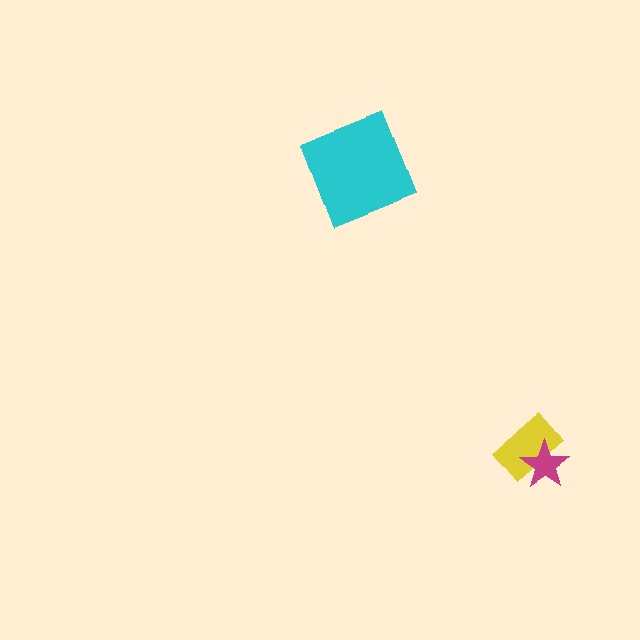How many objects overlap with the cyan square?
0 objects overlap with the cyan square.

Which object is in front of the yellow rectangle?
The magenta star is in front of the yellow rectangle.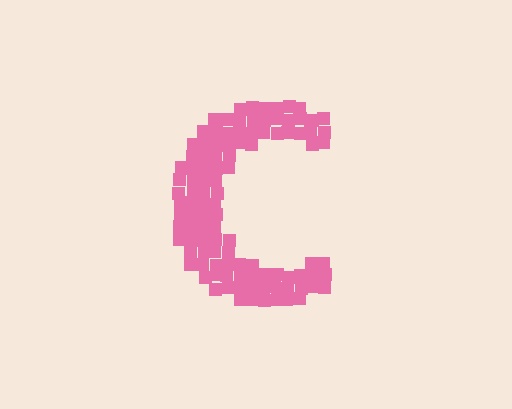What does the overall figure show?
The overall figure shows the letter C.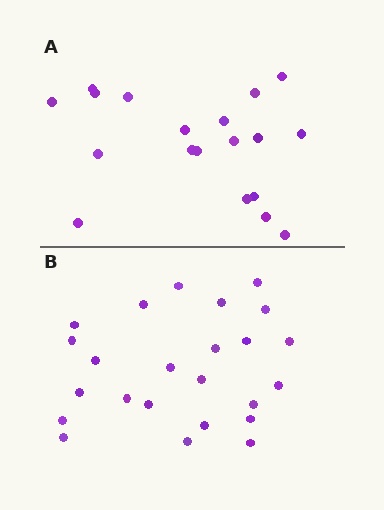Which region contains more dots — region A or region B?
Region B (the bottom region) has more dots.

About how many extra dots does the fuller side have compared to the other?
Region B has about 5 more dots than region A.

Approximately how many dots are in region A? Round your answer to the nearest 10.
About 20 dots. (The exact count is 19, which rounds to 20.)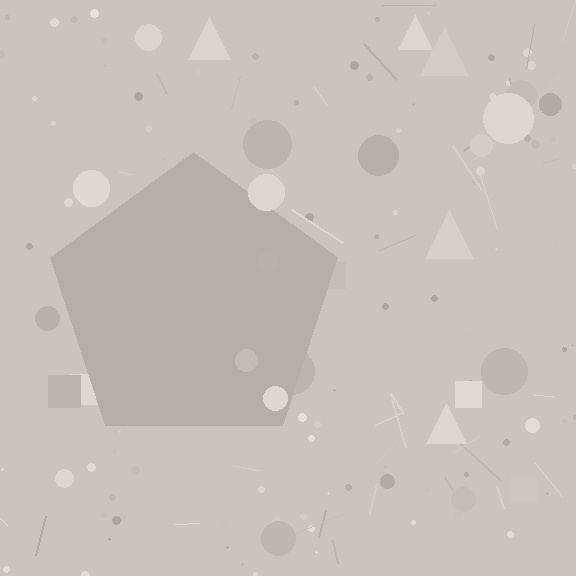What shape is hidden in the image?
A pentagon is hidden in the image.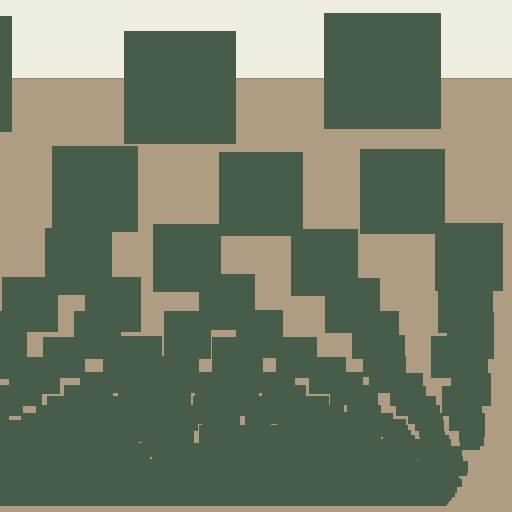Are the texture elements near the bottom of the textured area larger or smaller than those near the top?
Smaller. The gradient is inverted — elements near the bottom are smaller and denser.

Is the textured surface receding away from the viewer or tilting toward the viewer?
The surface appears to tilt toward the viewer. Texture elements get larger and sparser toward the top.